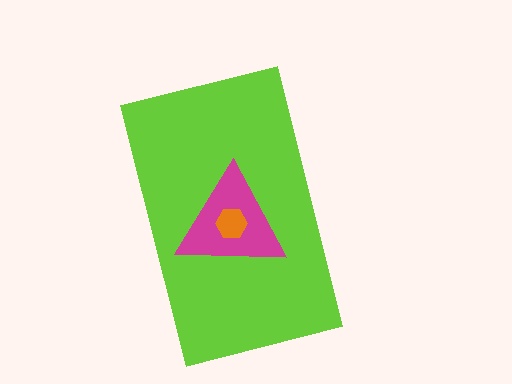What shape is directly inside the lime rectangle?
The magenta triangle.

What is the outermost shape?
The lime rectangle.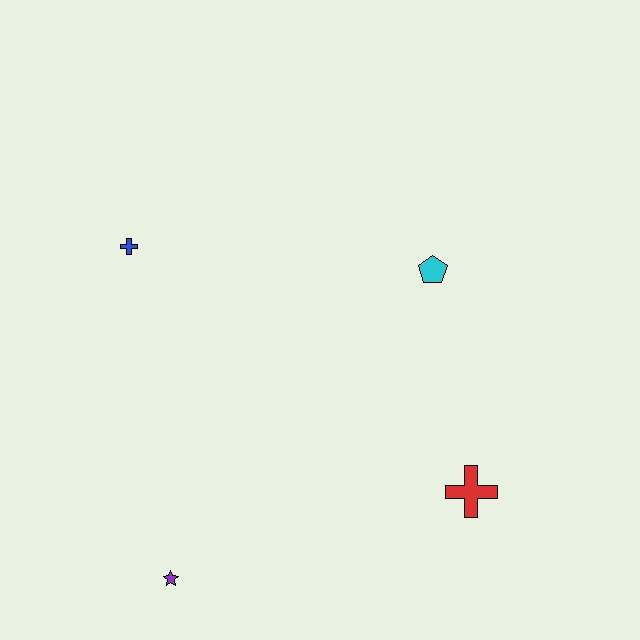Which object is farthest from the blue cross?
The red cross is farthest from the blue cross.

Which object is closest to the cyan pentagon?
The red cross is closest to the cyan pentagon.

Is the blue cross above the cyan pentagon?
Yes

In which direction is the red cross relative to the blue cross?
The red cross is to the right of the blue cross.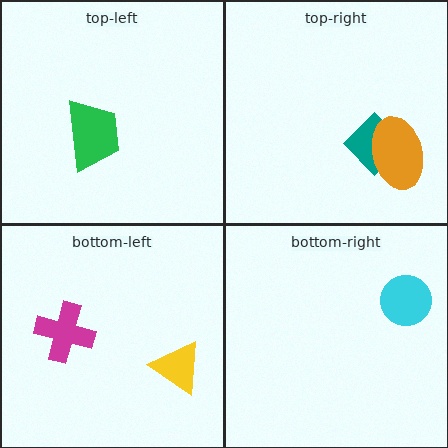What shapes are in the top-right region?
The teal diamond, the orange ellipse.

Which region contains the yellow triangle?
The bottom-left region.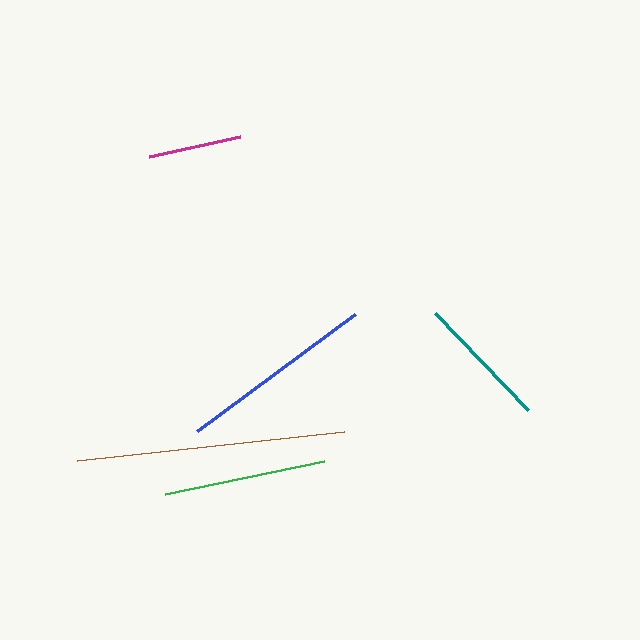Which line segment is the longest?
The brown line is the longest at approximately 269 pixels.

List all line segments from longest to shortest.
From longest to shortest: brown, blue, green, teal, magenta.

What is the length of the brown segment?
The brown segment is approximately 269 pixels long.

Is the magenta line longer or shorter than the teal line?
The teal line is longer than the magenta line.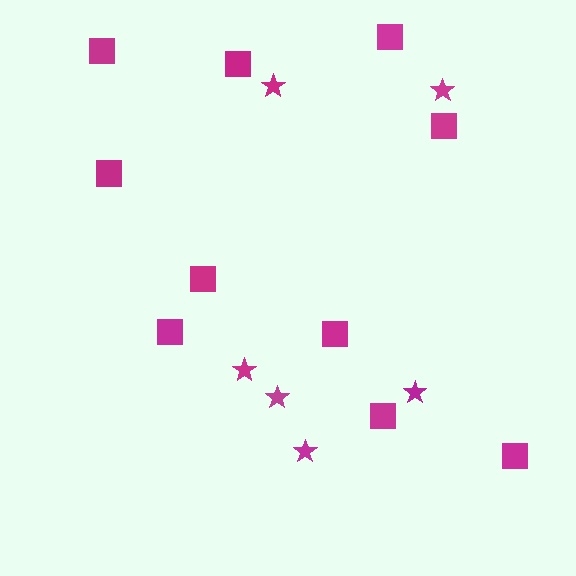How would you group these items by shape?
There are 2 groups: one group of squares (10) and one group of stars (6).